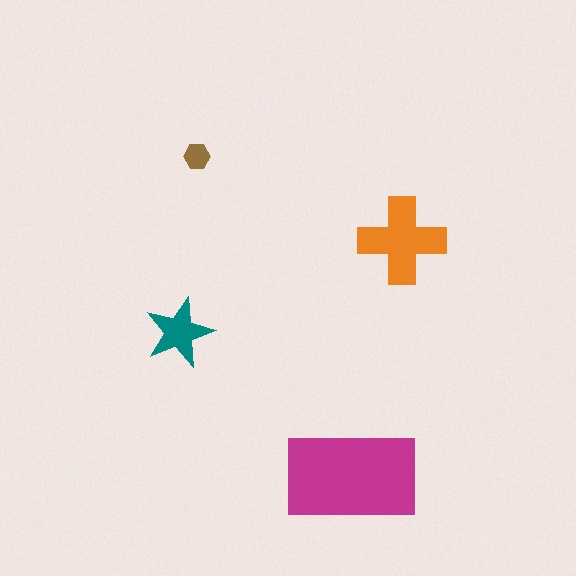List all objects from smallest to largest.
The brown hexagon, the teal star, the orange cross, the magenta rectangle.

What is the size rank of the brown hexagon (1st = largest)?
4th.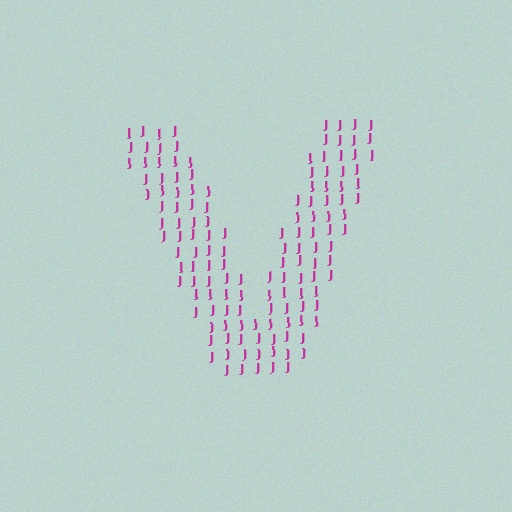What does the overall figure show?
The overall figure shows the letter V.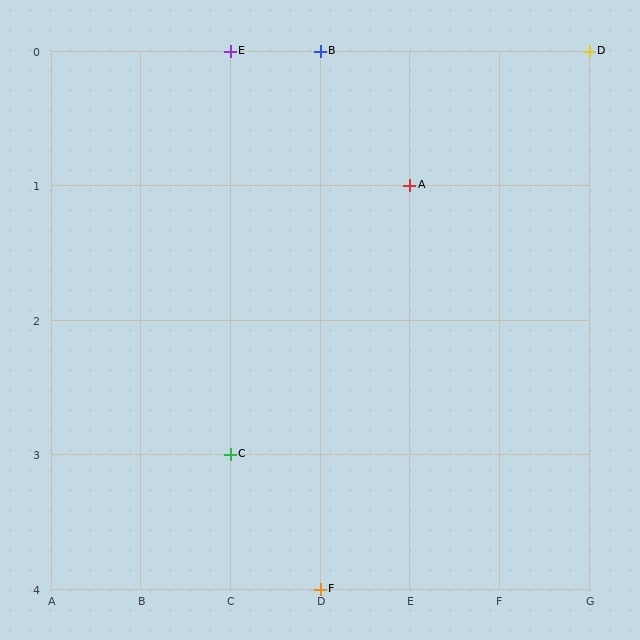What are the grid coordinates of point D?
Point D is at grid coordinates (G, 0).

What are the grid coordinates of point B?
Point B is at grid coordinates (D, 0).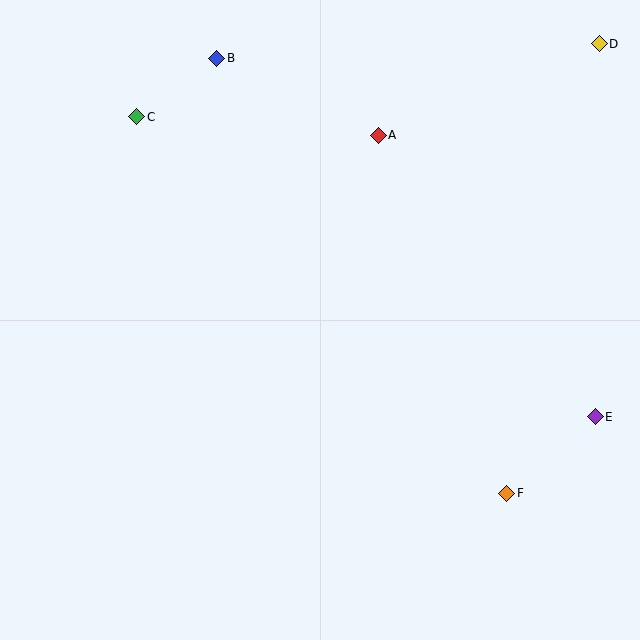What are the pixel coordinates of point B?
Point B is at (217, 58).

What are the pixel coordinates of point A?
Point A is at (378, 135).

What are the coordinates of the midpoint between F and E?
The midpoint between F and E is at (551, 455).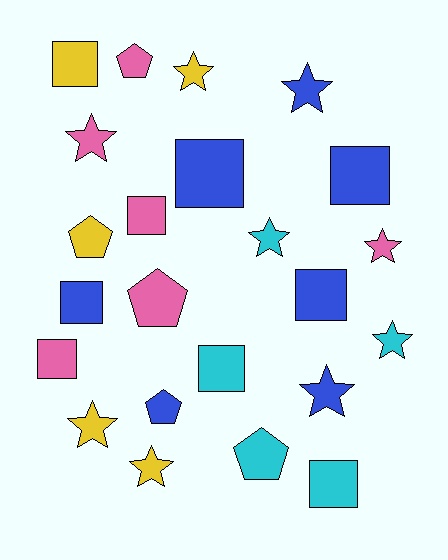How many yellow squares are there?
There is 1 yellow square.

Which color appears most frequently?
Blue, with 7 objects.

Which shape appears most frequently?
Star, with 9 objects.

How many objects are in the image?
There are 23 objects.